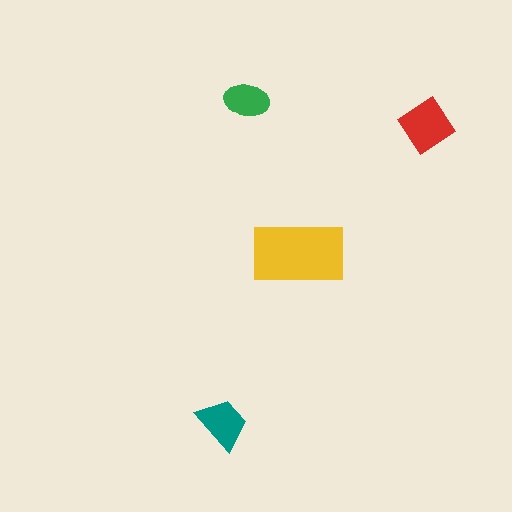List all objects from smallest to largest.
The green ellipse, the teal trapezoid, the red diamond, the yellow rectangle.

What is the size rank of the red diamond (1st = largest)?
2nd.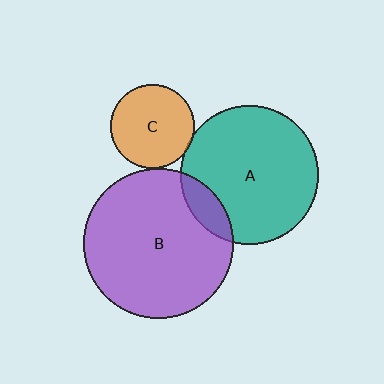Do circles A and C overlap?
Yes.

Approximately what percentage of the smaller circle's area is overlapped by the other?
Approximately 5%.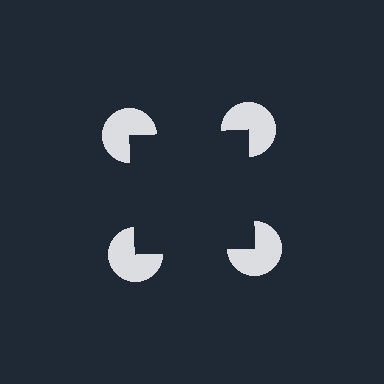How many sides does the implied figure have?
4 sides.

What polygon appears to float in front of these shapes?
An illusory square — its edges are inferred from the aligned wedge cuts in the pac-man discs, not physically drawn.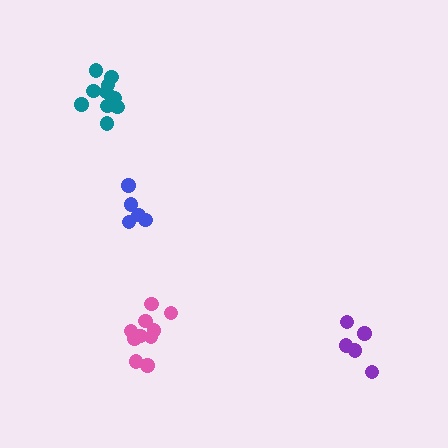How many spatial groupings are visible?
There are 4 spatial groupings.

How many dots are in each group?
Group 1: 5 dots, Group 2: 10 dots, Group 3: 5 dots, Group 4: 10 dots (30 total).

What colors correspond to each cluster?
The clusters are colored: purple, teal, blue, pink.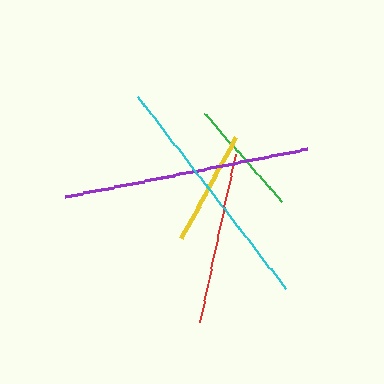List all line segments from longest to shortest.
From longest to shortest: purple, cyan, red, green, yellow.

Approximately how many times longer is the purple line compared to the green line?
The purple line is approximately 2.1 times the length of the green line.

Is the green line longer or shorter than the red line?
The red line is longer than the green line.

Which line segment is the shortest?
The yellow line is the shortest at approximately 115 pixels.